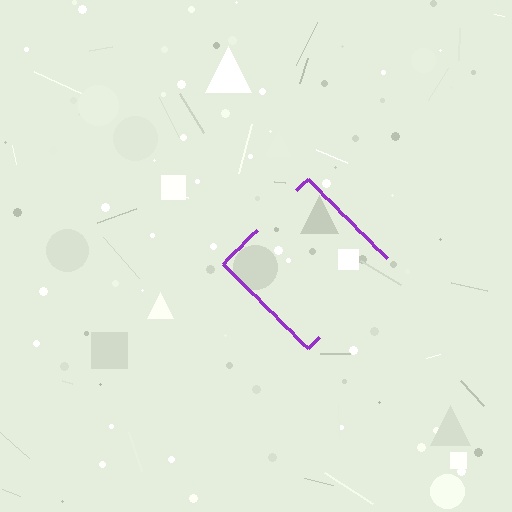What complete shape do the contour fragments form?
The contour fragments form a diamond.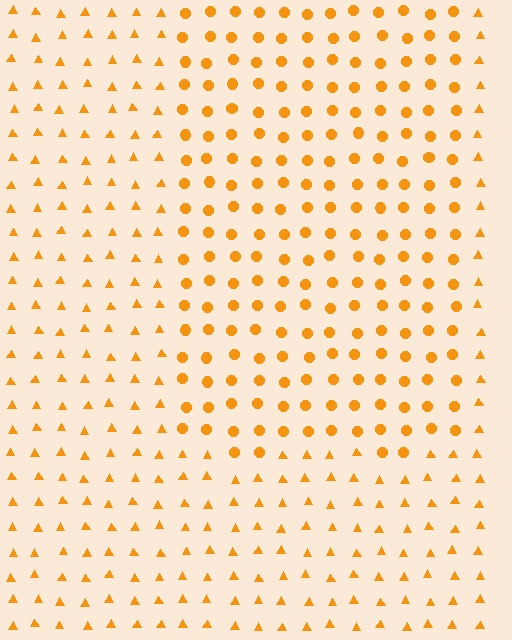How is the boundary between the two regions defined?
The boundary is defined by a change in element shape: circles inside vs. triangles outside. All elements share the same color and spacing.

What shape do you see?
I see a rectangle.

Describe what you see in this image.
The image is filled with small orange elements arranged in a uniform grid. A rectangle-shaped region contains circles, while the surrounding area contains triangles. The boundary is defined purely by the change in element shape.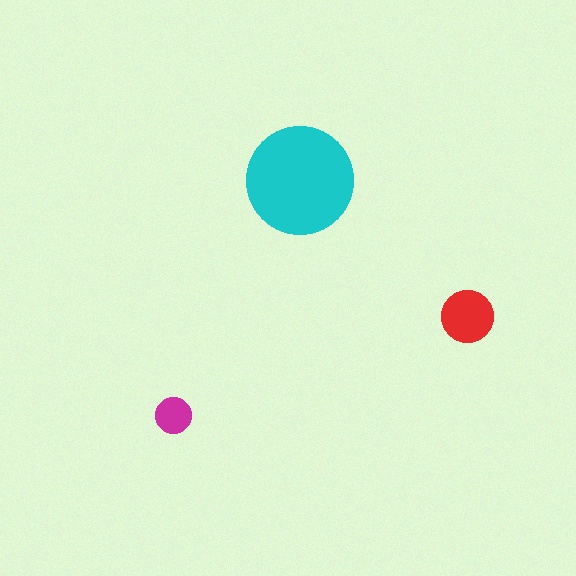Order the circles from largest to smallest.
the cyan one, the red one, the magenta one.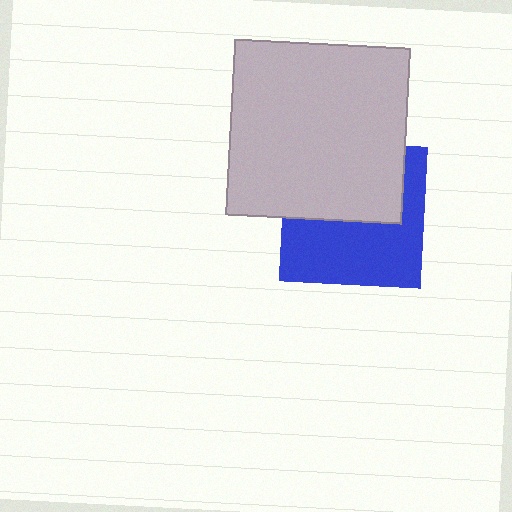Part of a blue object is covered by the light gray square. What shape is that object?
It is a square.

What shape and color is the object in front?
The object in front is a light gray square.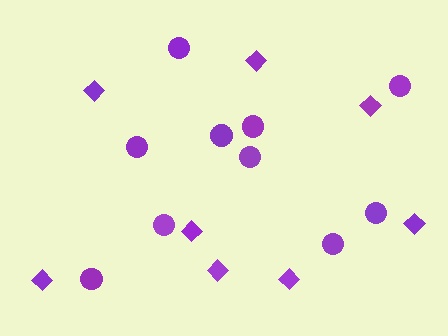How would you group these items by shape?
There are 2 groups: one group of diamonds (8) and one group of circles (10).